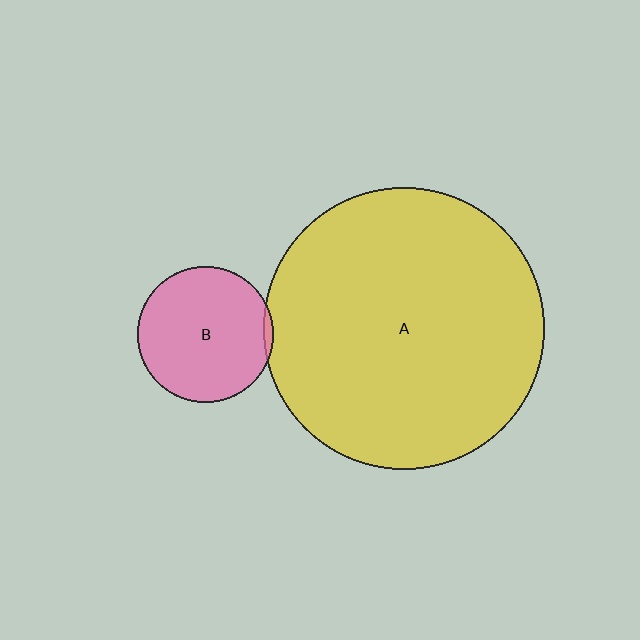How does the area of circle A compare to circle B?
Approximately 4.2 times.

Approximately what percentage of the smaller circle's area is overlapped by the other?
Approximately 5%.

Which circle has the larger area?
Circle A (yellow).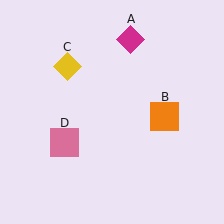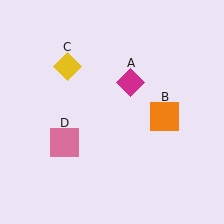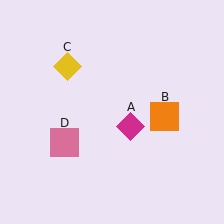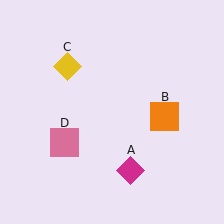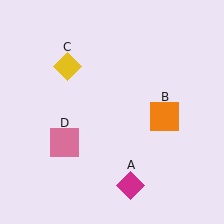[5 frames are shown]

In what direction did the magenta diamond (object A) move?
The magenta diamond (object A) moved down.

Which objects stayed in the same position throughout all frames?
Orange square (object B) and yellow diamond (object C) and pink square (object D) remained stationary.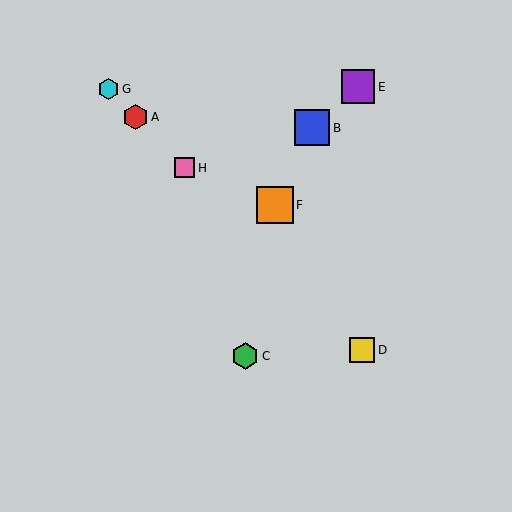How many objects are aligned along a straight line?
4 objects (A, D, G, H) are aligned along a straight line.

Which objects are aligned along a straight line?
Objects A, D, G, H are aligned along a straight line.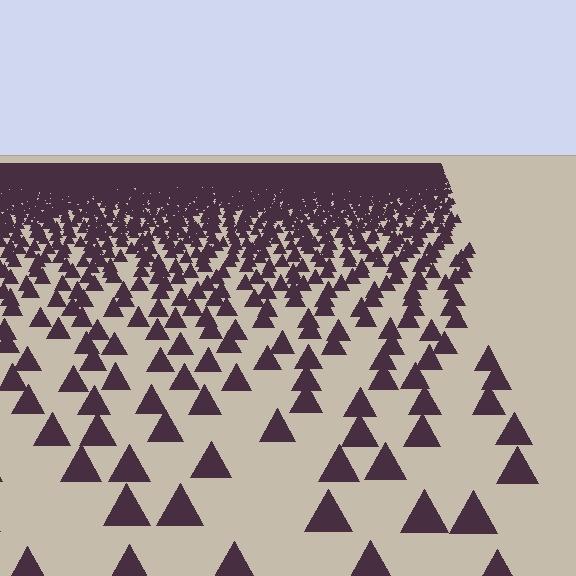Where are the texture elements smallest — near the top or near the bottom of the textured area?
Near the top.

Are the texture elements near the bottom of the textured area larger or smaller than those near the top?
Larger. Near the bottom, elements are closer to the viewer and appear at a bigger on-screen size.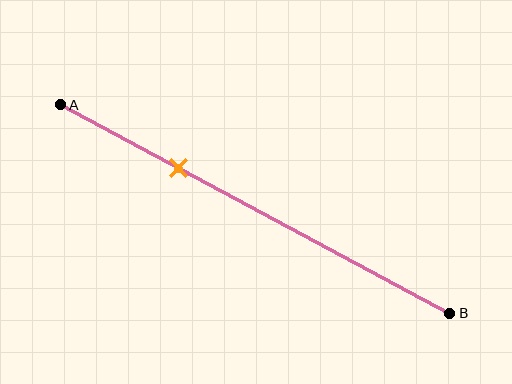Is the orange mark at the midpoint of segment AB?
No, the mark is at about 30% from A, not at the 50% midpoint.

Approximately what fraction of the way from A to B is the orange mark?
The orange mark is approximately 30% of the way from A to B.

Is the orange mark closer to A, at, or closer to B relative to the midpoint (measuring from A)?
The orange mark is closer to point A than the midpoint of segment AB.